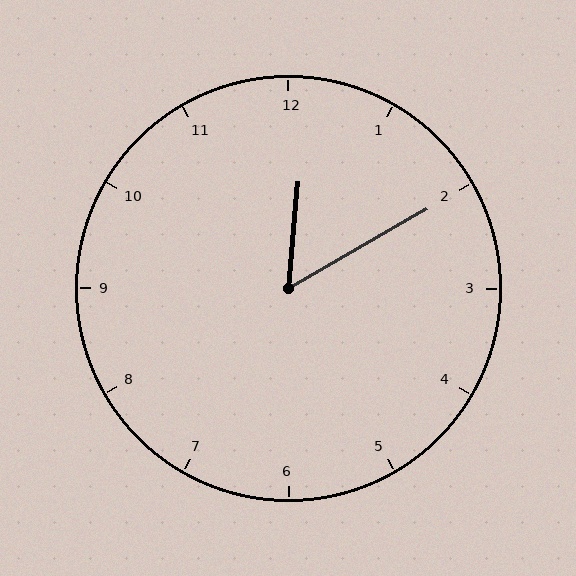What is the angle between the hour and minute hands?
Approximately 55 degrees.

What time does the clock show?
12:10.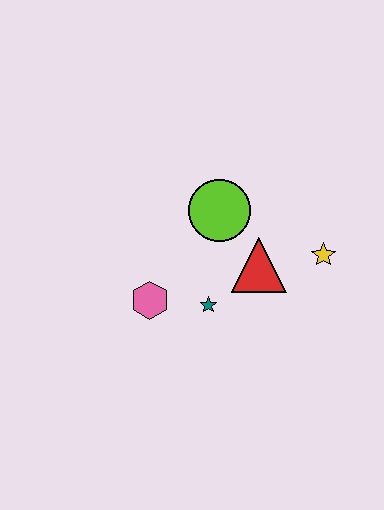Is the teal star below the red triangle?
Yes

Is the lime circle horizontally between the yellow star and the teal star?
Yes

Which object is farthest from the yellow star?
The pink hexagon is farthest from the yellow star.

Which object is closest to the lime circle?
The red triangle is closest to the lime circle.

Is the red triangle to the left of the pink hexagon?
No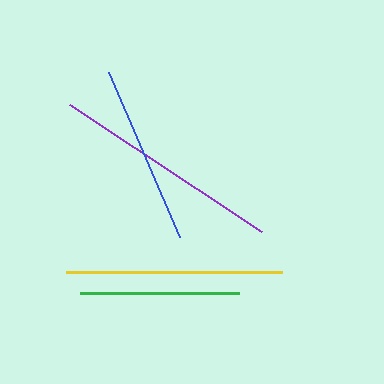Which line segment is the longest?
The purple line is the longest at approximately 230 pixels.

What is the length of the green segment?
The green segment is approximately 159 pixels long.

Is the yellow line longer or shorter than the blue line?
The yellow line is longer than the blue line.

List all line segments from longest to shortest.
From longest to shortest: purple, yellow, blue, green.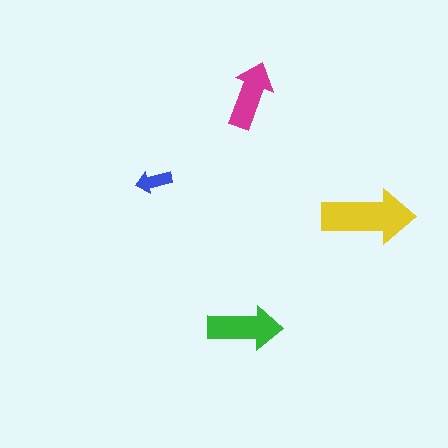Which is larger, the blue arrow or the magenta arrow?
The magenta one.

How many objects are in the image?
There are 4 objects in the image.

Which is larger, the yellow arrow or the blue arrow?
The yellow one.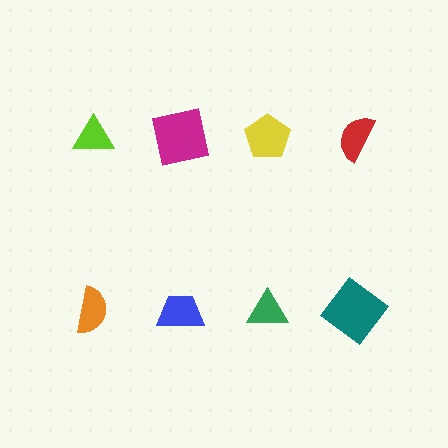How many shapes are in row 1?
4 shapes.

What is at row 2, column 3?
A green triangle.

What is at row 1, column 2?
A magenta square.